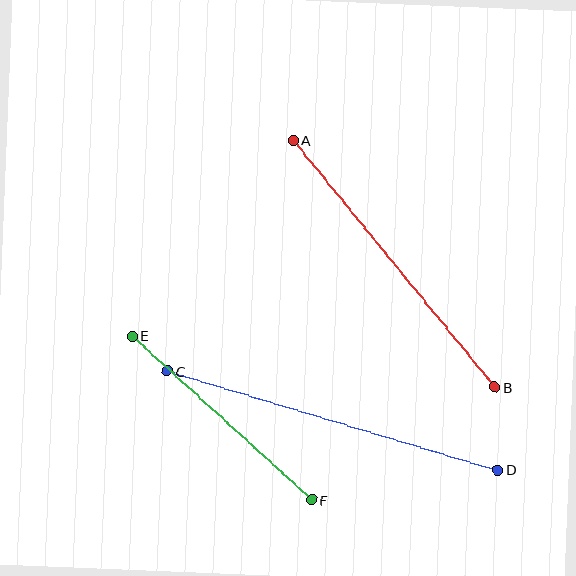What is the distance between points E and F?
The distance is approximately 243 pixels.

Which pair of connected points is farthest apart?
Points C and D are farthest apart.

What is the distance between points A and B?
The distance is approximately 319 pixels.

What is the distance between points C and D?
The distance is approximately 345 pixels.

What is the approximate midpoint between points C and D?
The midpoint is at approximately (332, 420) pixels.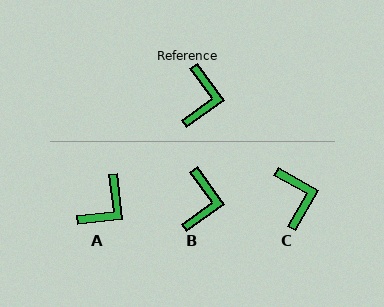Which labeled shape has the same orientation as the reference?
B.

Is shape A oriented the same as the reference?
No, it is off by about 29 degrees.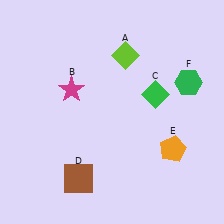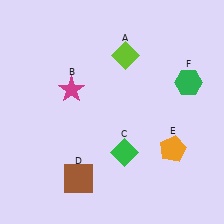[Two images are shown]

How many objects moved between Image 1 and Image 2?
1 object moved between the two images.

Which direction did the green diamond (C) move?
The green diamond (C) moved down.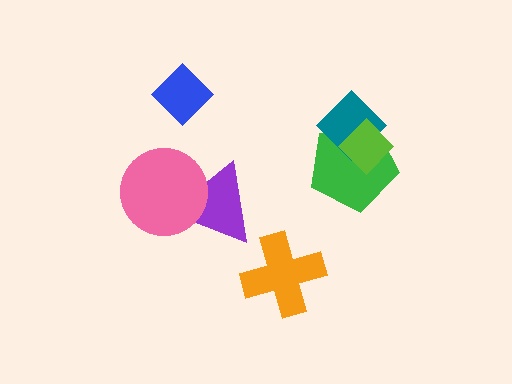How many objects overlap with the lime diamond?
2 objects overlap with the lime diamond.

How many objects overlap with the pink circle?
1 object overlaps with the pink circle.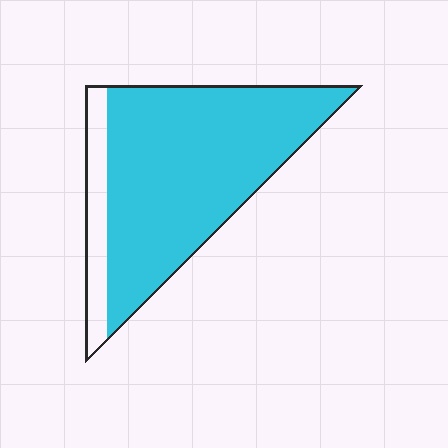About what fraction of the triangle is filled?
About five sixths (5/6).